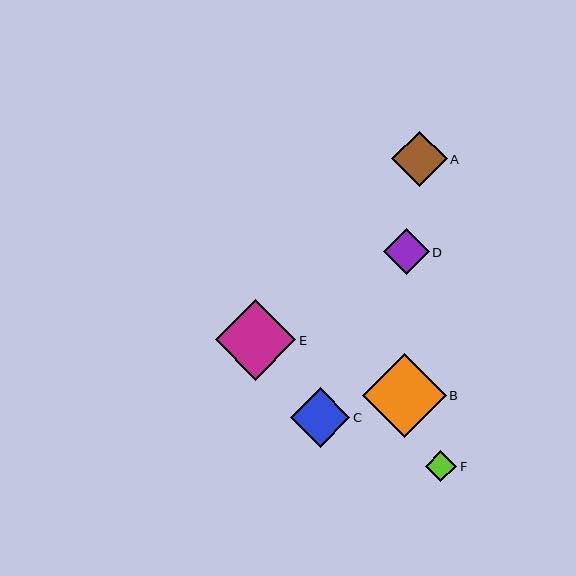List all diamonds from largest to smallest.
From largest to smallest: B, E, C, A, D, F.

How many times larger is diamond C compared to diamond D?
Diamond C is approximately 1.3 times the size of diamond D.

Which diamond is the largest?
Diamond B is the largest with a size of approximately 84 pixels.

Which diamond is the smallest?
Diamond F is the smallest with a size of approximately 31 pixels.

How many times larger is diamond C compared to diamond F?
Diamond C is approximately 1.9 times the size of diamond F.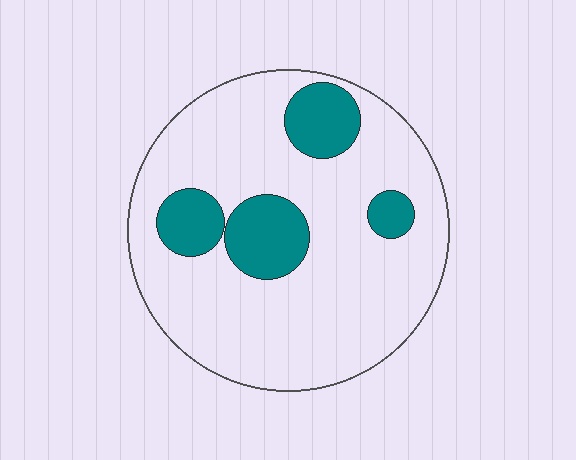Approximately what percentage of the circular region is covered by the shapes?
Approximately 20%.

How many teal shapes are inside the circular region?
4.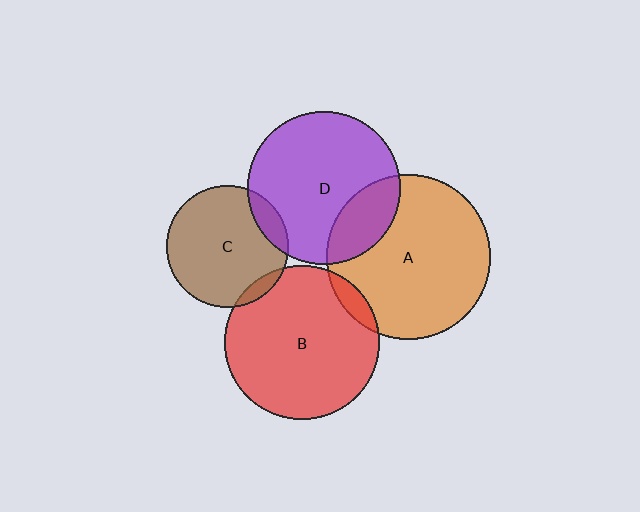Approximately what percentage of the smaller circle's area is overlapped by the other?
Approximately 20%.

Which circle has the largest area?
Circle A (orange).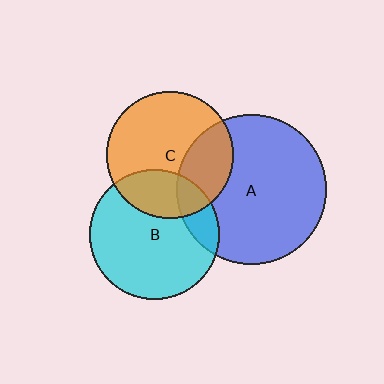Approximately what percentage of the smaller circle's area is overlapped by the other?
Approximately 25%.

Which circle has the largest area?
Circle A (blue).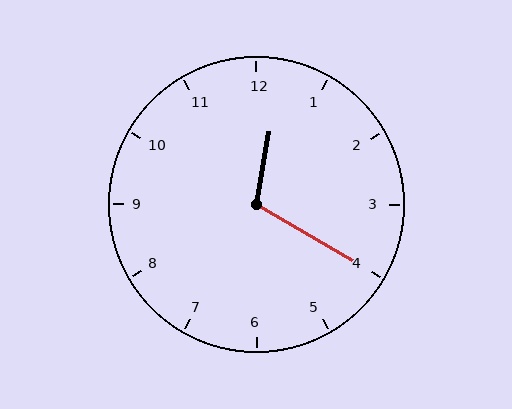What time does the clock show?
12:20.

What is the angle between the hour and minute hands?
Approximately 110 degrees.